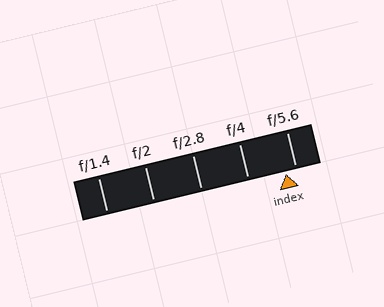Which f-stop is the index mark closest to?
The index mark is closest to f/5.6.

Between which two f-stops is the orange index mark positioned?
The index mark is between f/4 and f/5.6.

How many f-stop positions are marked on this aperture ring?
There are 5 f-stop positions marked.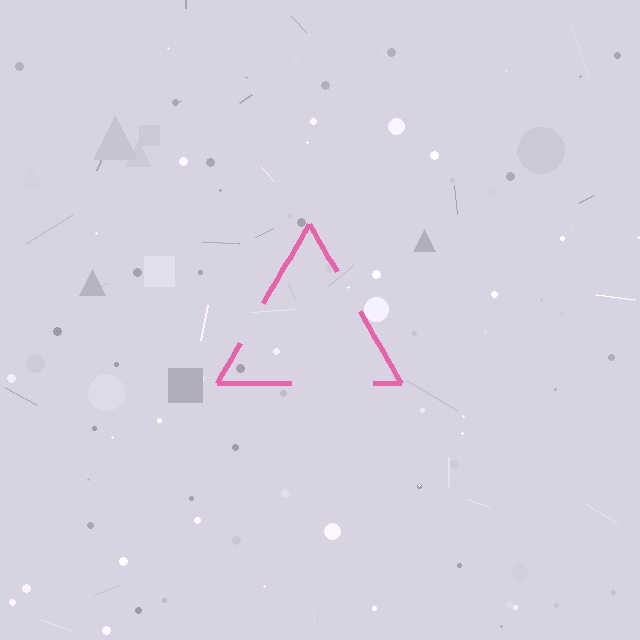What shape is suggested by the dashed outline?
The dashed outline suggests a triangle.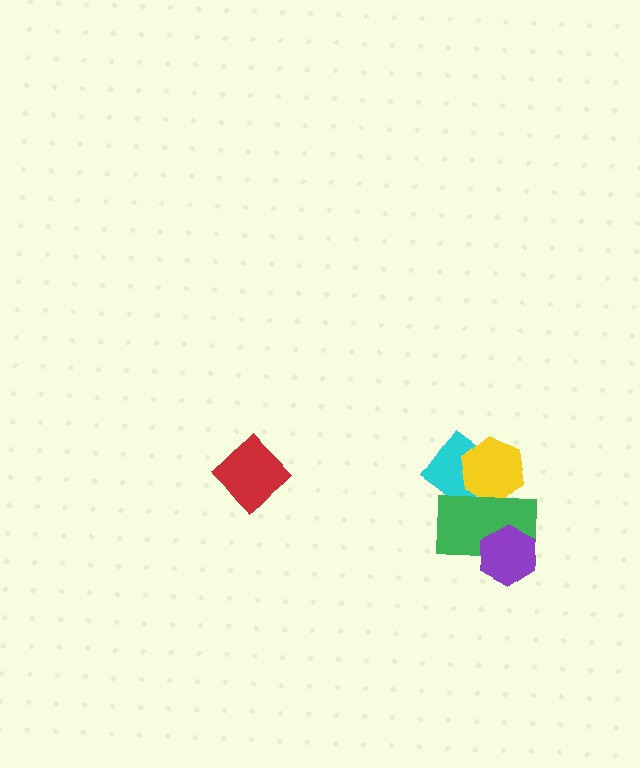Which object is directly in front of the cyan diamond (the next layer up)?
The yellow hexagon is directly in front of the cyan diamond.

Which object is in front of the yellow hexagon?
The green rectangle is in front of the yellow hexagon.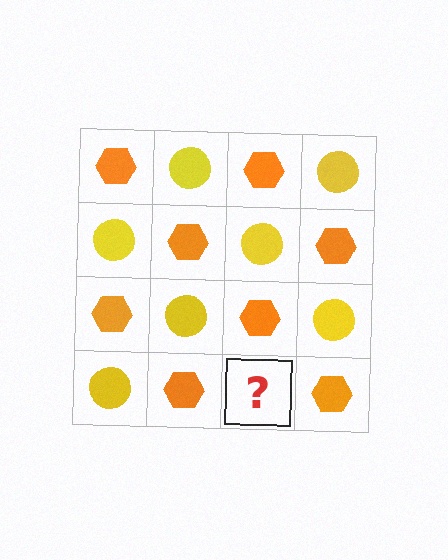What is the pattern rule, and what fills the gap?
The rule is that it alternates orange hexagon and yellow circle in a checkerboard pattern. The gap should be filled with a yellow circle.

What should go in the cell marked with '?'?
The missing cell should contain a yellow circle.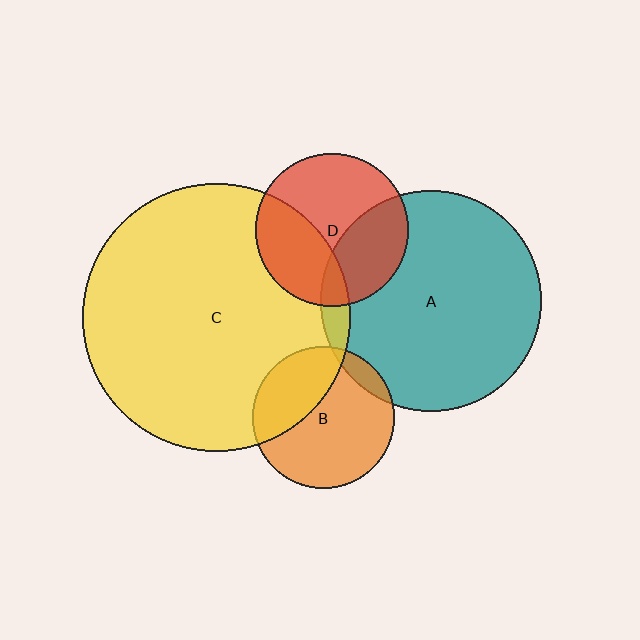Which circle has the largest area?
Circle C (yellow).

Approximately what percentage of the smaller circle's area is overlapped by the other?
Approximately 5%.